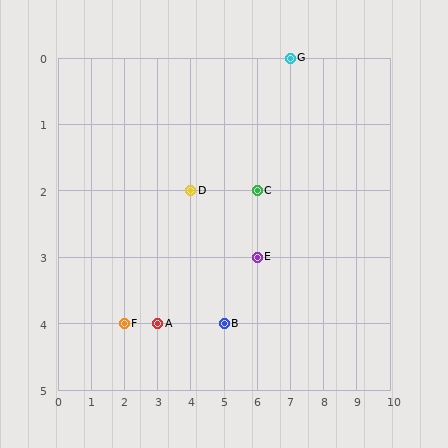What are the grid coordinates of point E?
Point E is at grid coordinates (6, 3).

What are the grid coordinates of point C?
Point C is at grid coordinates (6, 2).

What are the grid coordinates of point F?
Point F is at grid coordinates (2, 4).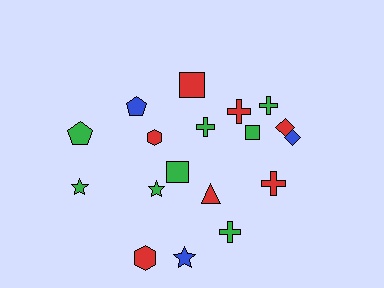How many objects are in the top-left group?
There are 3 objects.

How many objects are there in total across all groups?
There are 18 objects.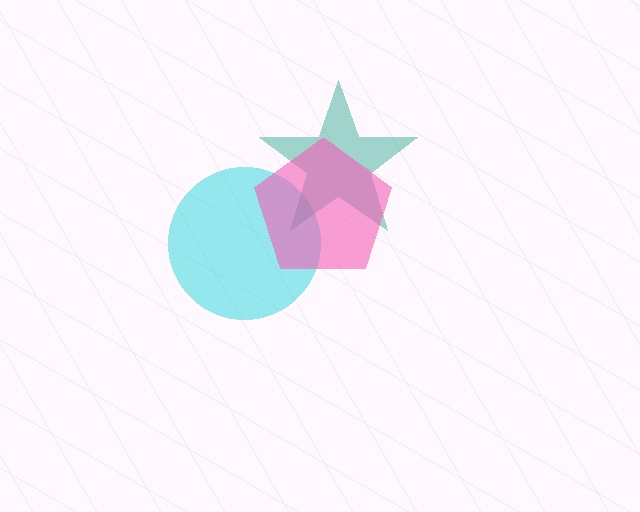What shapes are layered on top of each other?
The layered shapes are: a cyan circle, a teal star, a pink pentagon.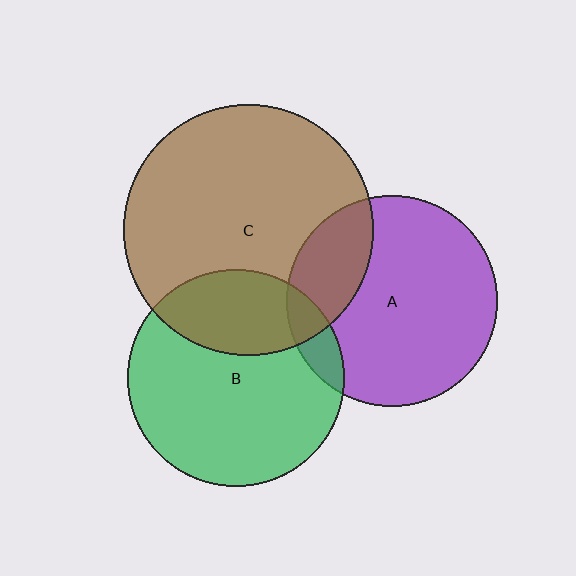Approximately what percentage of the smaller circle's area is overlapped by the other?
Approximately 30%.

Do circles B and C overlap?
Yes.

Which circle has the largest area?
Circle C (brown).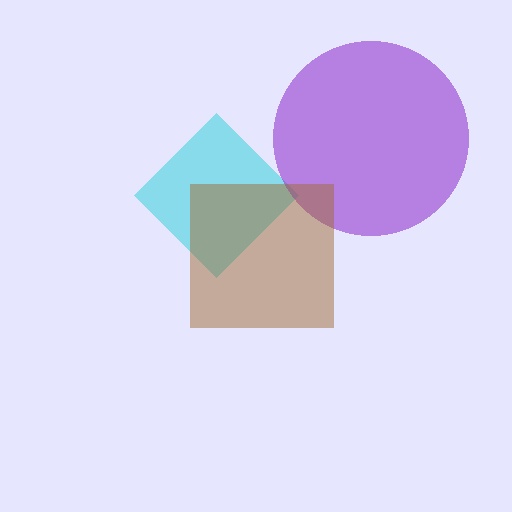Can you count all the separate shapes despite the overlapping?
Yes, there are 3 separate shapes.